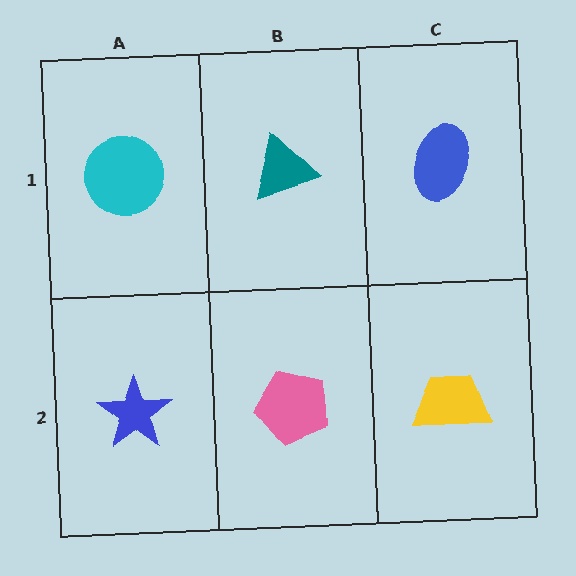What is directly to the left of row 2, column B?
A blue star.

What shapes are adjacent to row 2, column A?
A cyan circle (row 1, column A), a pink pentagon (row 2, column B).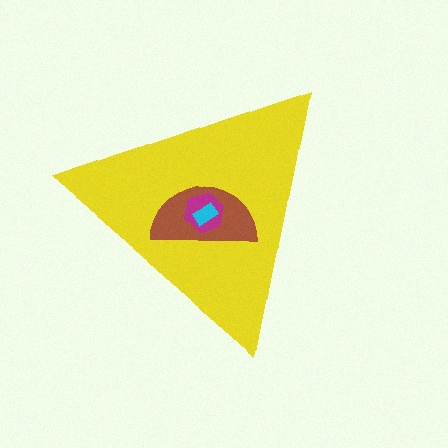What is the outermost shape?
The yellow triangle.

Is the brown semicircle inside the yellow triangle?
Yes.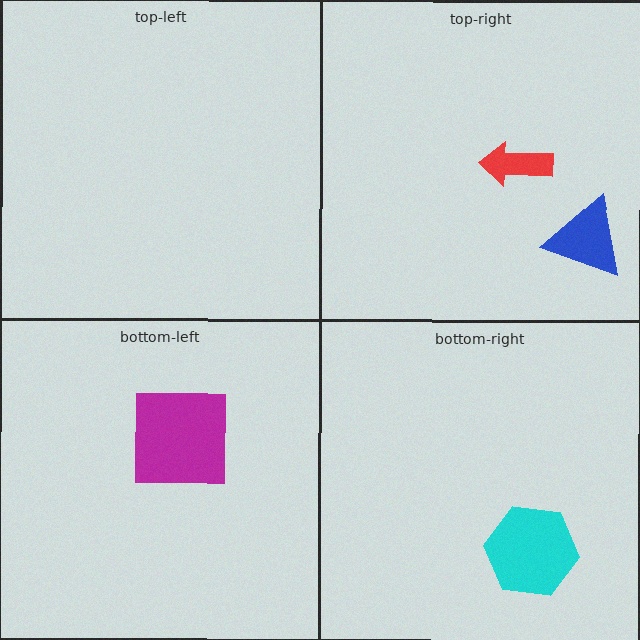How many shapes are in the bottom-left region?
1.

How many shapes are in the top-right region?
2.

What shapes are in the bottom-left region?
The magenta square.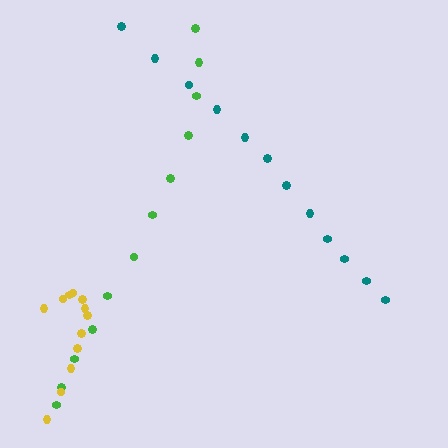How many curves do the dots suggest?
There are 3 distinct paths.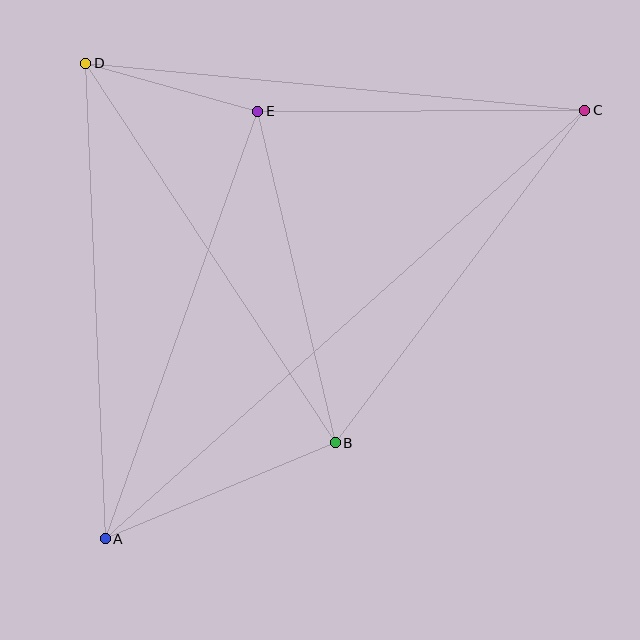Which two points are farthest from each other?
Points A and C are farthest from each other.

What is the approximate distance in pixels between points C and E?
The distance between C and E is approximately 327 pixels.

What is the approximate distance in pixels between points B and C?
The distance between B and C is approximately 416 pixels.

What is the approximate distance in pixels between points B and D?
The distance between B and D is approximately 454 pixels.